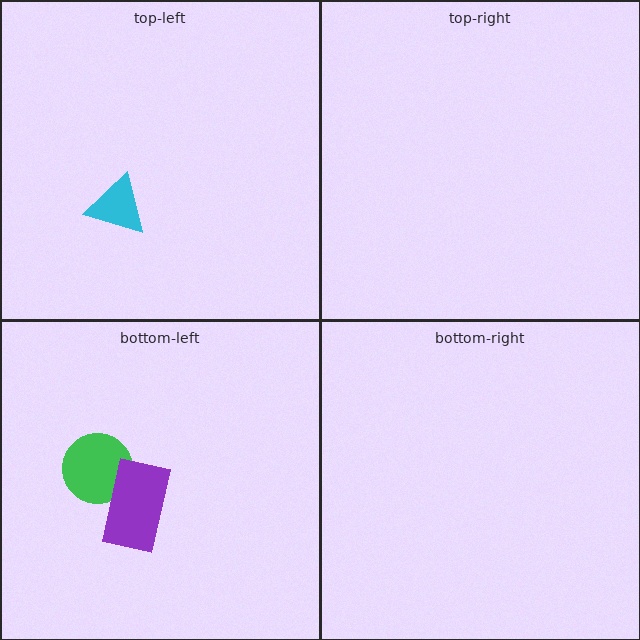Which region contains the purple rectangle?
The bottom-left region.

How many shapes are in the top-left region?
1.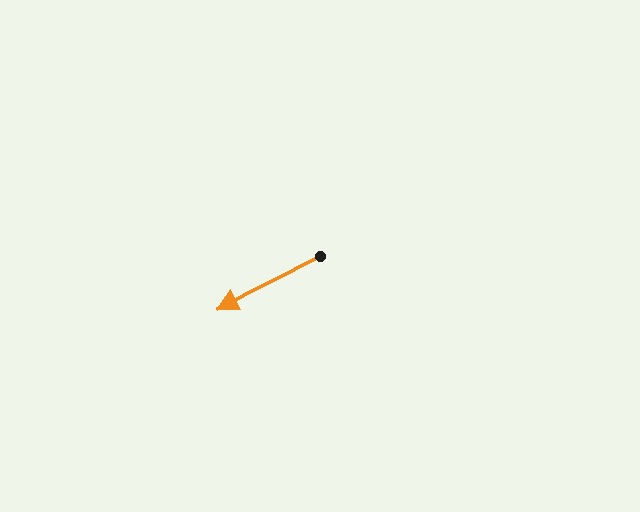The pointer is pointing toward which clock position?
Roughly 8 o'clock.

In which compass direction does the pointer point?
Southwest.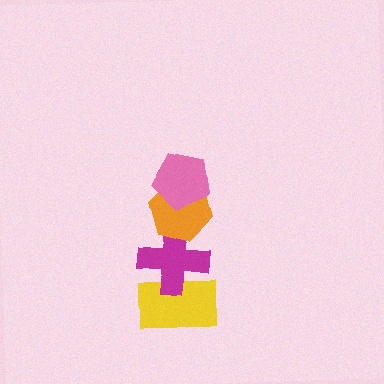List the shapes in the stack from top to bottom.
From top to bottom: the pink pentagon, the orange hexagon, the magenta cross, the yellow rectangle.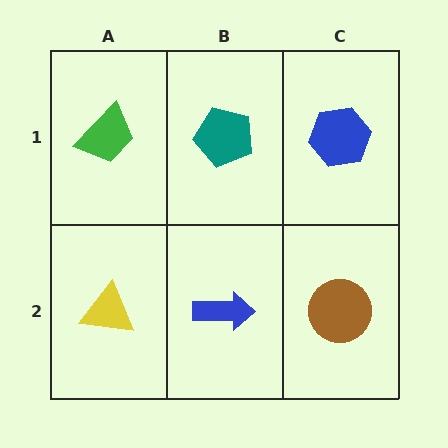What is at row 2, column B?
A blue arrow.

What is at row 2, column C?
A brown circle.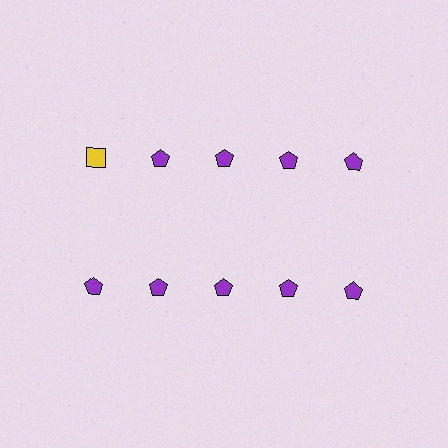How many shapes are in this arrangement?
There are 10 shapes arranged in a grid pattern.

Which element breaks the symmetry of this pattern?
The yellow square in the top row, leftmost column breaks the symmetry. All other shapes are purple pentagons.